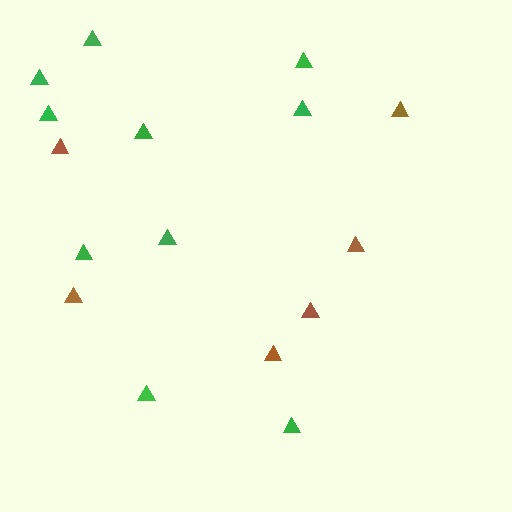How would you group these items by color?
There are 2 groups: one group of green triangles (10) and one group of brown triangles (6).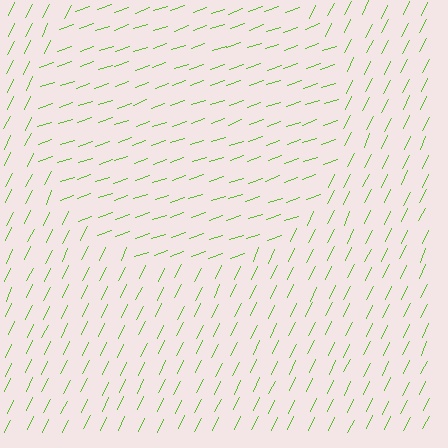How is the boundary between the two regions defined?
The boundary is defined purely by a change in line orientation (approximately 45 degrees difference). All lines are the same color and thickness.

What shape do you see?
I see a circle.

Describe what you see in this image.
The image is filled with small lime line segments. A circle region in the image has lines oriented differently from the surrounding lines, creating a visible texture boundary.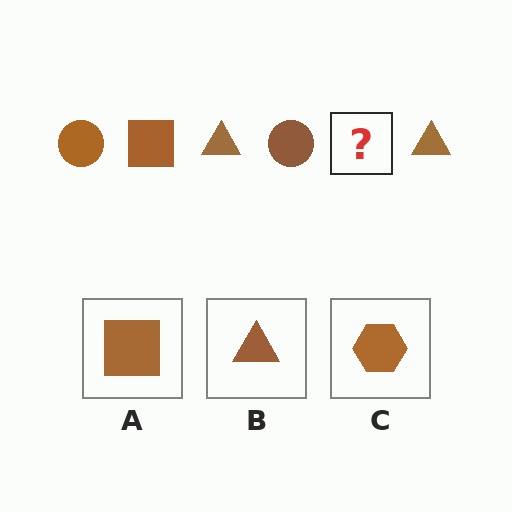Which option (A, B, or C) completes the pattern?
A.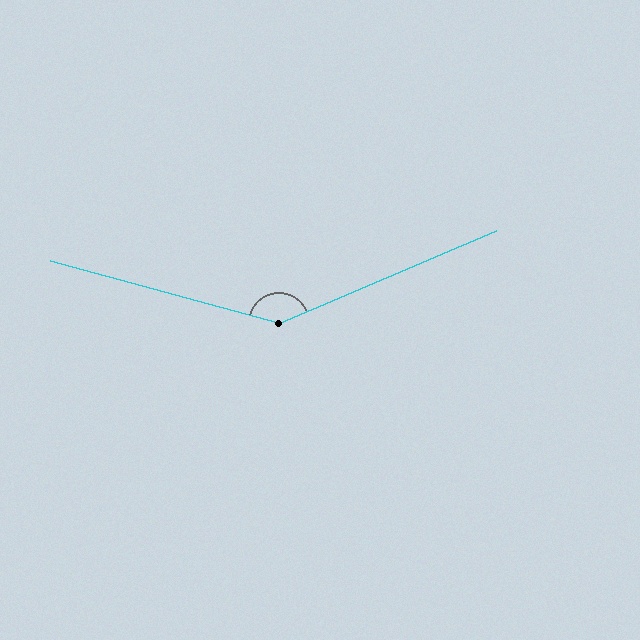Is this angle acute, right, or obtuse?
It is obtuse.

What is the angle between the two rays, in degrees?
Approximately 142 degrees.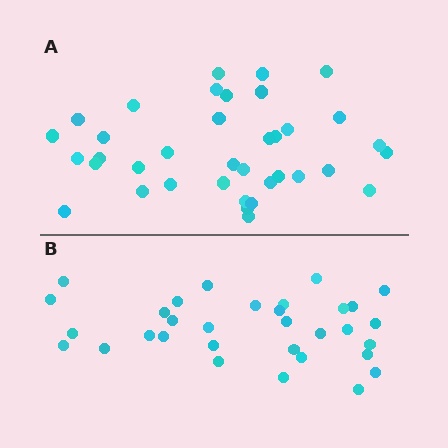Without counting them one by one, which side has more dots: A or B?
Region A (the top region) has more dots.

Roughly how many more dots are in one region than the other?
Region A has about 5 more dots than region B.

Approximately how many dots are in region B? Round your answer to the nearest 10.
About 30 dots. (The exact count is 32, which rounds to 30.)